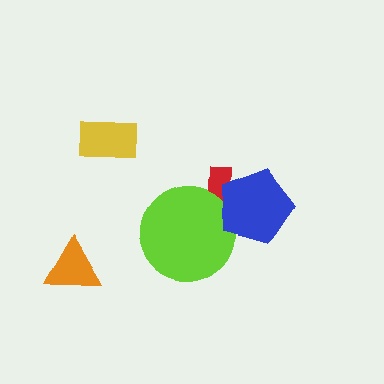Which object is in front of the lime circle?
The blue pentagon is in front of the lime circle.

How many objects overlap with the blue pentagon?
2 objects overlap with the blue pentagon.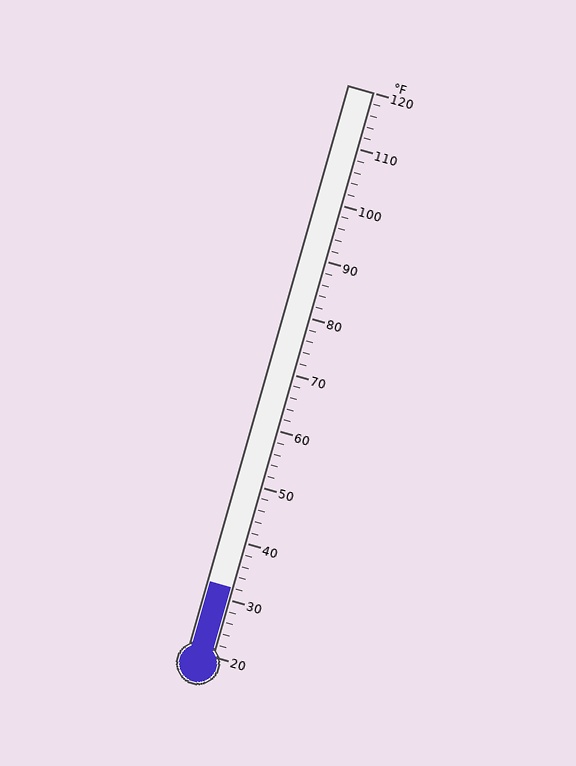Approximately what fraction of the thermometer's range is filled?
The thermometer is filled to approximately 10% of its range.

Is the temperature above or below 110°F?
The temperature is below 110°F.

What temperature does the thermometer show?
The thermometer shows approximately 32°F.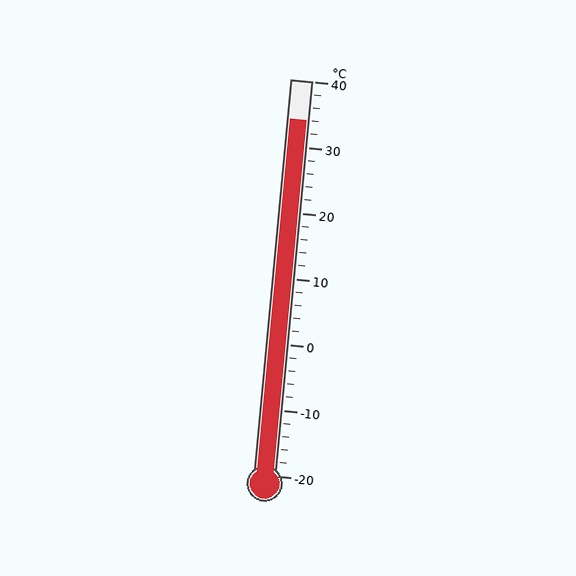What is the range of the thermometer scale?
The thermometer scale ranges from -20°C to 40°C.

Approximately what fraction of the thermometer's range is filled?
The thermometer is filled to approximately 90% of its range.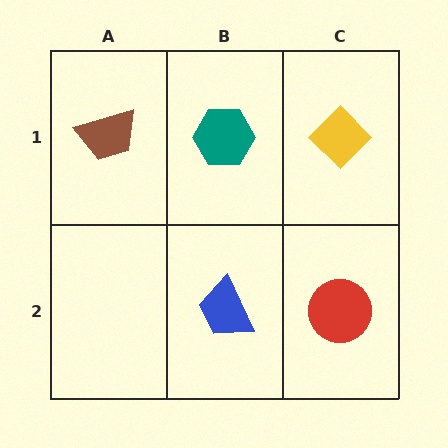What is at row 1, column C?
A yellow diamond.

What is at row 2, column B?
A blue trapezoid.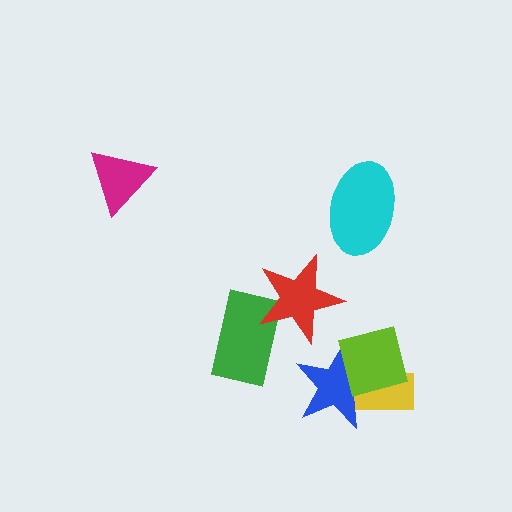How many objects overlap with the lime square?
2 objects overlap with the lime square.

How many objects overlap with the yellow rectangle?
2 objects overlap with the yellow rectangle.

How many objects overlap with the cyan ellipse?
0 objects overlap with the cyan ellipse.